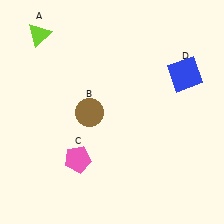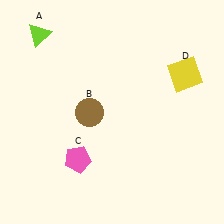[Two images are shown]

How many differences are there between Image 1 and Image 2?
There is 1 difference between the two images.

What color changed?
The square (D) changed from blue in Image 1 to yellow in Image 2.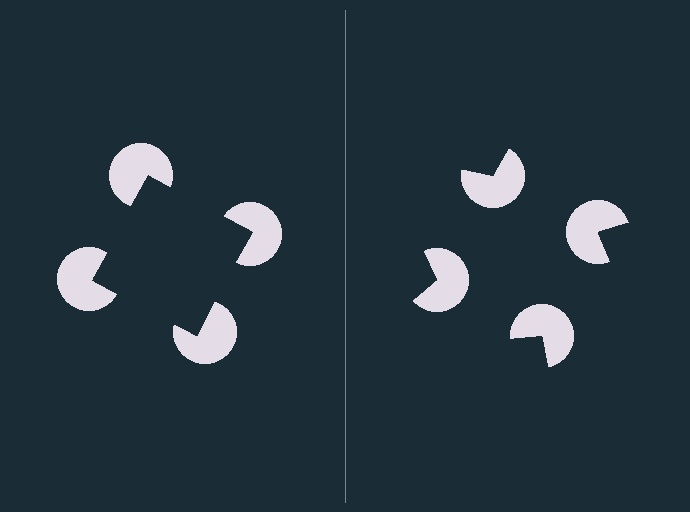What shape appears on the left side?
An illusory square.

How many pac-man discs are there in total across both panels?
8 — 4 on each side.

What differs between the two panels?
The pac-man discs are positioned identically on both sides; only the wedge orientations differ. On the left they align to a square; on the right they are misaligned.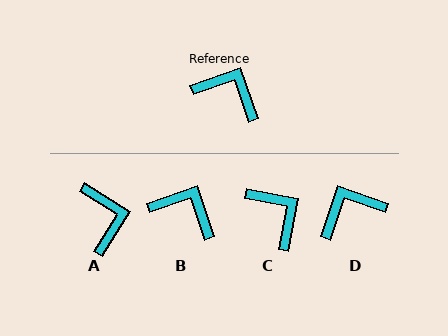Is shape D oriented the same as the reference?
No, it is off by about 53 degrees.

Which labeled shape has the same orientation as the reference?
B.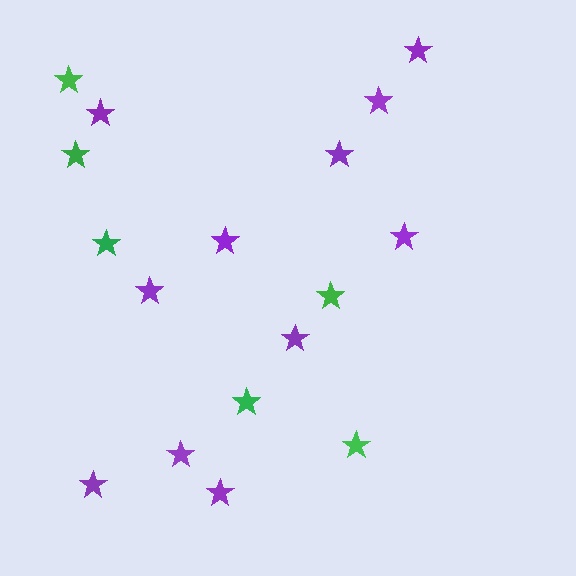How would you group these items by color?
There are 2 groups: one group of green stars (6) and one group of purple stars (11).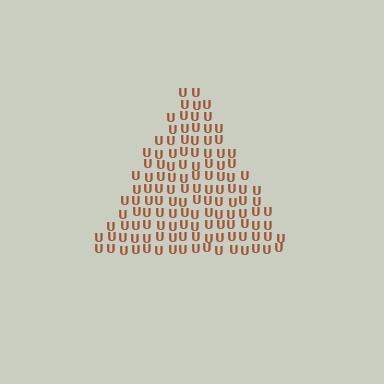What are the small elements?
The small elements are letter U's.